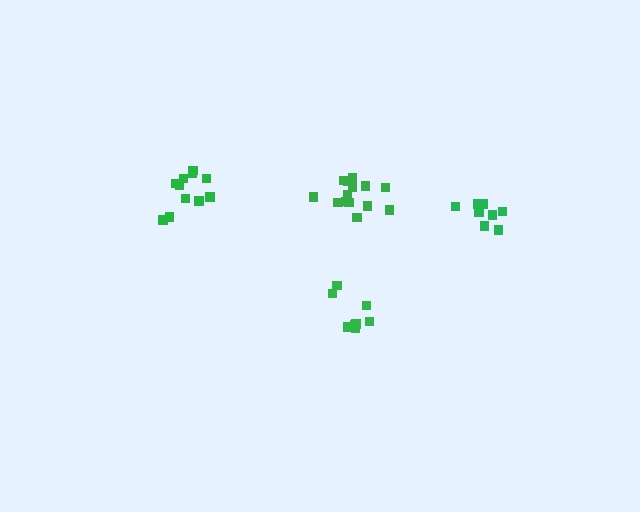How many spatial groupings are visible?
There are 4 spatial groupings.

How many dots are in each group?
Group 1: 8 dots, Group 2: 11 dots, Group 3: 14 dots, Group 4: 8 dots (41 total).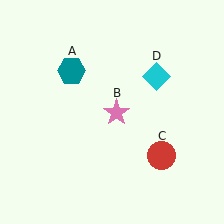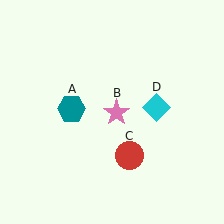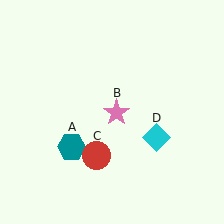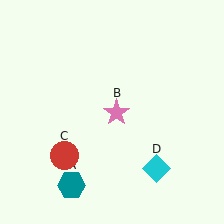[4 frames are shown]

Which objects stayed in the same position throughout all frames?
Pink star (object B) remained stationary.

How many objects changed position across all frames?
3 objects changed position: teal hexagon (object A), red circle (object C), cyan diamond (object D).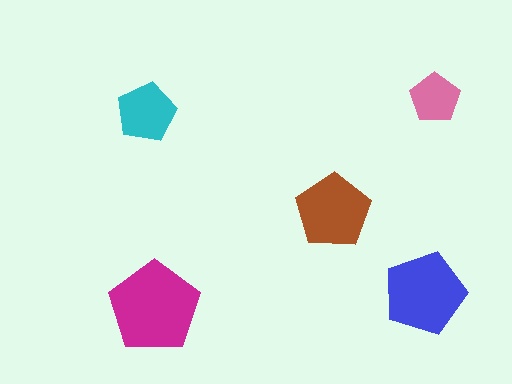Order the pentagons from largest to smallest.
the magenta one, the blue one, the brown one, the cyan one, the pink one.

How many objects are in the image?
There are 5 objects in the image.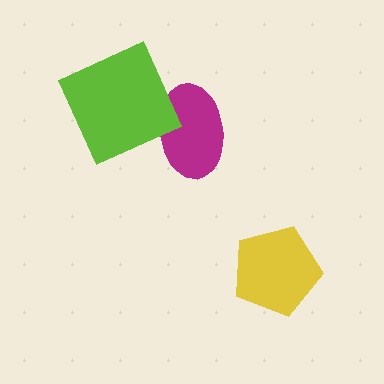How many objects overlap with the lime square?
1 object overlaps with the lime square.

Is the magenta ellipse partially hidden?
Yes, it is partially covered by another shape.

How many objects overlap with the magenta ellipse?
1 object overlaps with the magenta ellipse.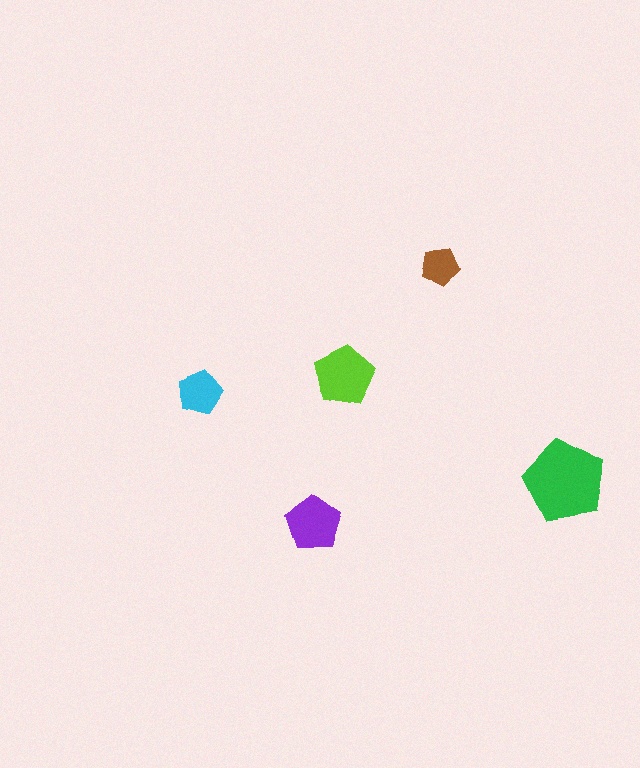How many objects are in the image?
There are 5 objects in the image.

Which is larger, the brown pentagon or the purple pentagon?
The purple one.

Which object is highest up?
The brown pentagon is topmost.